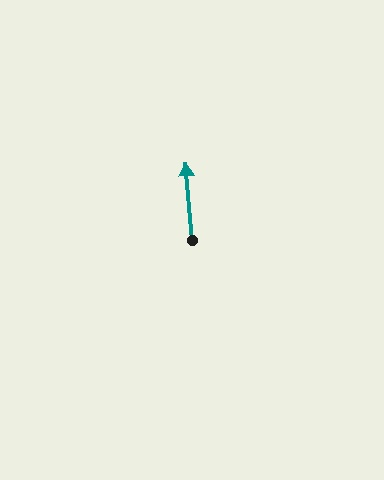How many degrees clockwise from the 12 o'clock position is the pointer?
Approximately 355 degrees.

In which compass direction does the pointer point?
North.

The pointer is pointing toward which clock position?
Roughly 12 o'clock.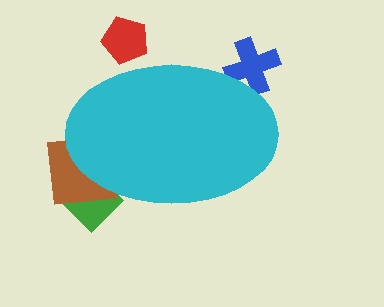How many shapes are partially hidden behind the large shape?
4 shapes are partially hidden.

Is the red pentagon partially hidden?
Yes, the red pentagon is partially hidden behind the cyan ellipse.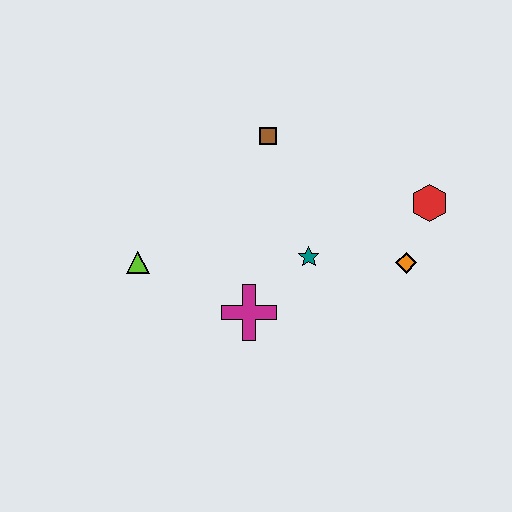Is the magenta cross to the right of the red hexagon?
No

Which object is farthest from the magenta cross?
The red hexagon is farthest from the magenta cross.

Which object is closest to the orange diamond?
The red hexagon is closest to the orange diamond.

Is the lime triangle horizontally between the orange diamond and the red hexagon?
No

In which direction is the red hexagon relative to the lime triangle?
The red hexagon is to the right of the lime triangle.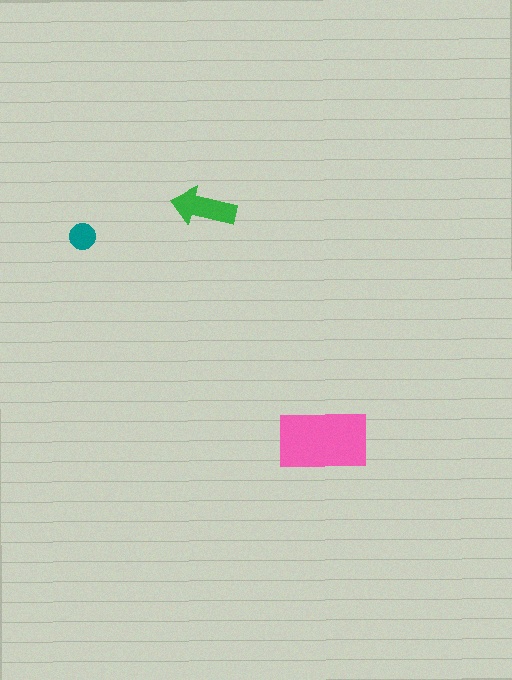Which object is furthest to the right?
The pink rectangle is rightmost.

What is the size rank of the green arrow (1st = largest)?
2nd.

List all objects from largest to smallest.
The pink rectangle, the green arrow, the teal circle.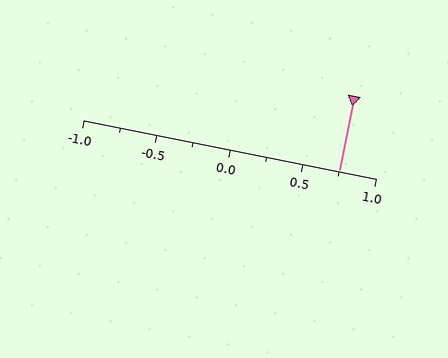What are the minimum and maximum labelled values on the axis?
The axis runs from -1.0 to 1.0.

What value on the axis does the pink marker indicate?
The marker indicates approximately 0.75.